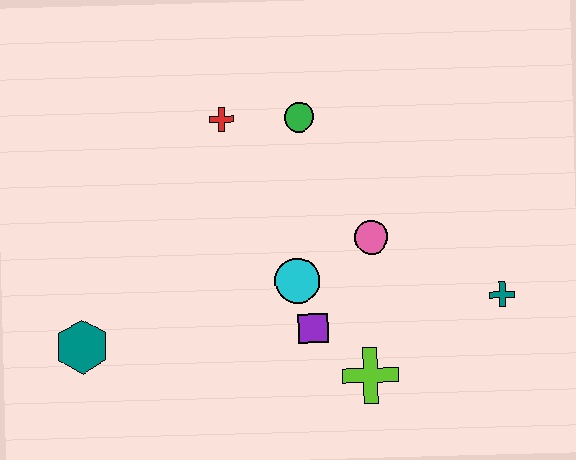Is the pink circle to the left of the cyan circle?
No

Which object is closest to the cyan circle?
The purple square is closest to the cyan circle.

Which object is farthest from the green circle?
The teal hexagon is farthest from the green circle.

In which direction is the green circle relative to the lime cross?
The green circle is above the lime cross.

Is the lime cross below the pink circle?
Yes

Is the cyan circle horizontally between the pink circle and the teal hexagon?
Yes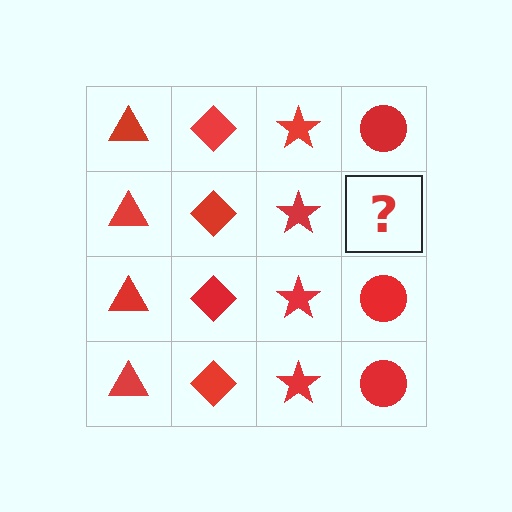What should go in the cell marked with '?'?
The missing cell should contain a red circle.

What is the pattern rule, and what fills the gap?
The rule is that each column has a consistent shape. The gap should be filled with a red circle.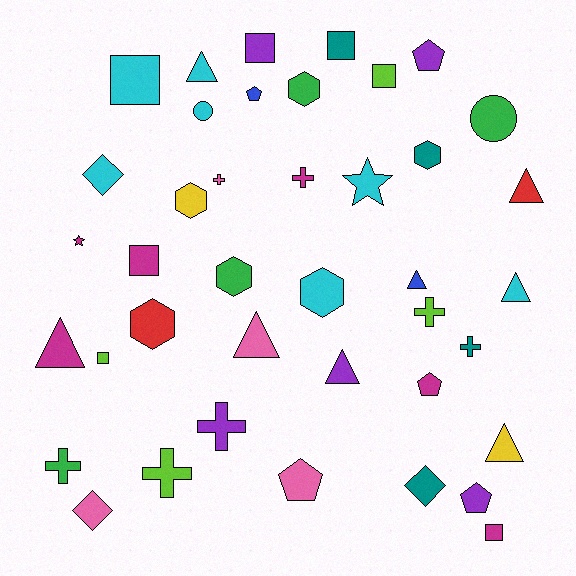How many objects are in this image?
There are 40 objects.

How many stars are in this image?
There are 2 stars.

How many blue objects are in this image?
There are 2 blue objects.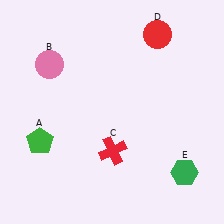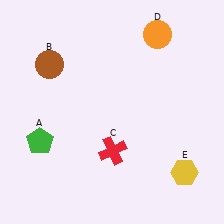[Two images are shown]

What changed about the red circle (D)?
In Image 1, D is red. In Image 2, it changed to orange.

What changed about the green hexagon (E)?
In Image 1, E is green. In Image 2, it changed to yellow.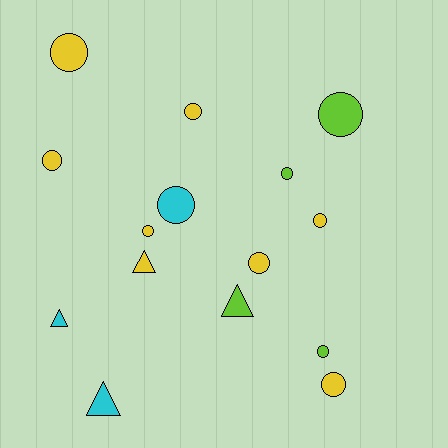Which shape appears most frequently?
Circle, with 11 objects.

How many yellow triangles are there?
There is 1 yellow triangle.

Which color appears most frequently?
Yellow, with 8 objects.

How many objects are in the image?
There are 15 objects.